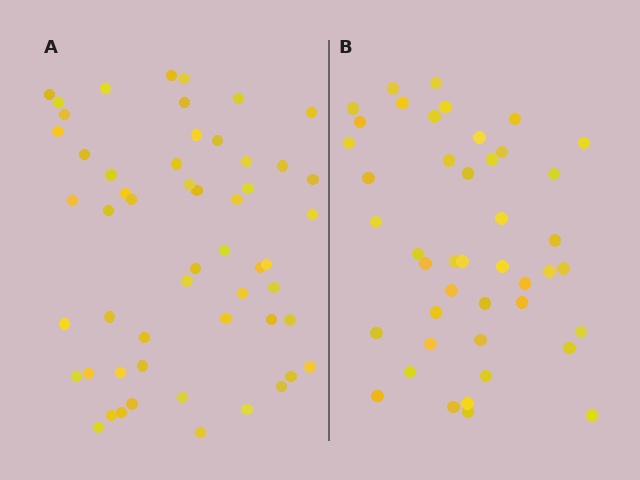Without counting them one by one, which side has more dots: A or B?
Region A (the left region) has more dots.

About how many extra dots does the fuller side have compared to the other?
Region A has roughly 10 or so more dots than region B.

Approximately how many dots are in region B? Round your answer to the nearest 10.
About 40 dots. (The exact count is 44, which rounds to 40.)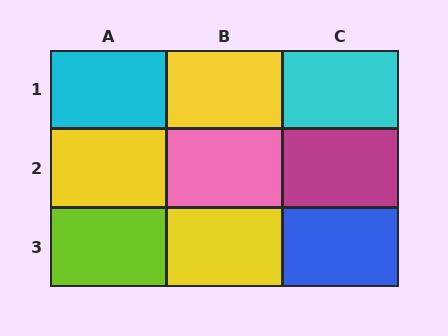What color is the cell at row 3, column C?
Blue.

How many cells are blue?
1 cell is blue.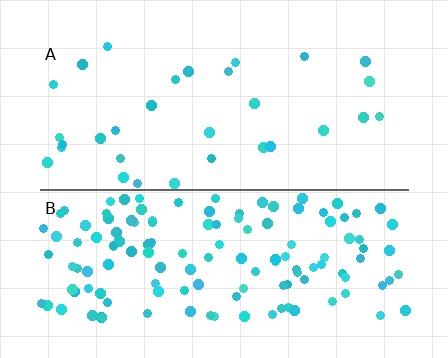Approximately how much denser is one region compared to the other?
Approximately 4.4× — region B over region A.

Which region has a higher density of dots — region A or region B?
B (the bottom).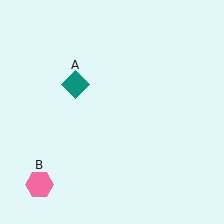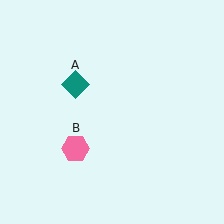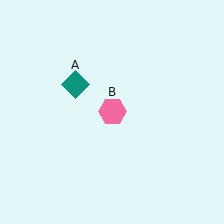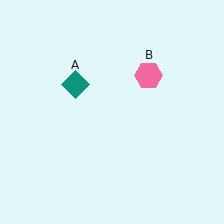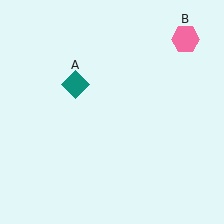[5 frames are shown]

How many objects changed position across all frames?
1 object changed position: pink hexagon (object B).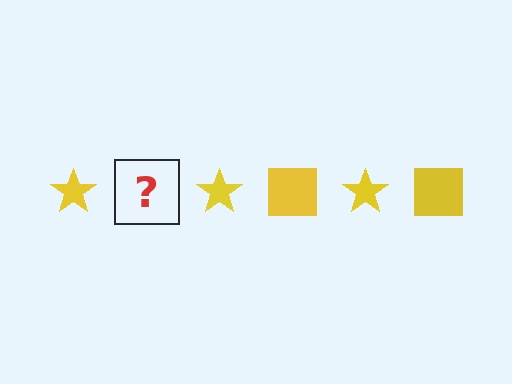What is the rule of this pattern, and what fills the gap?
The rule is that the pattern cycles through star, square shapes in yellow. The gap should be filled with a yellow square.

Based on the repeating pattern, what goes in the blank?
The blank should be a yellow square.